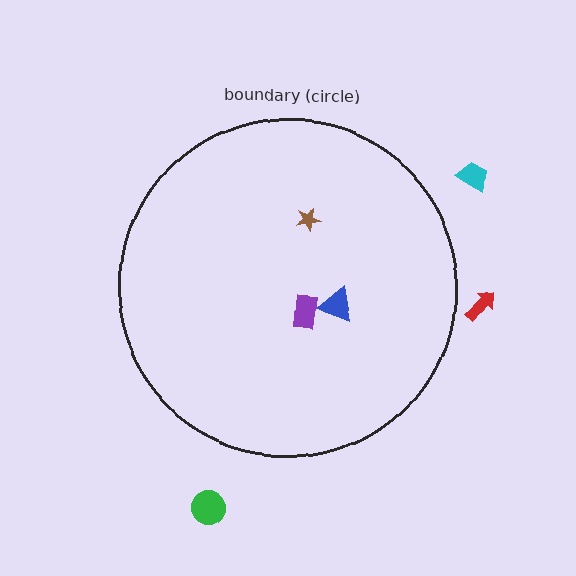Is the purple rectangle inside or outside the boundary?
Inside.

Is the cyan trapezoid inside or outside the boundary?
Outside.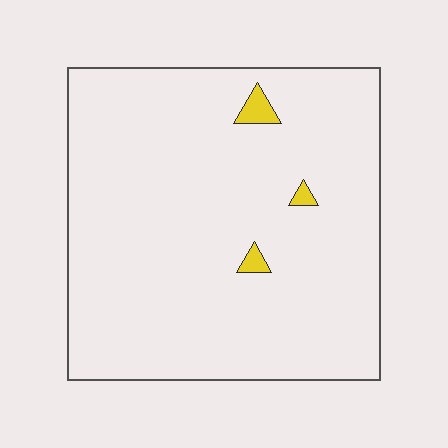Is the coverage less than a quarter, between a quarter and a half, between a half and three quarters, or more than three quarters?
Less than a quarter.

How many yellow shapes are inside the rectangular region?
3.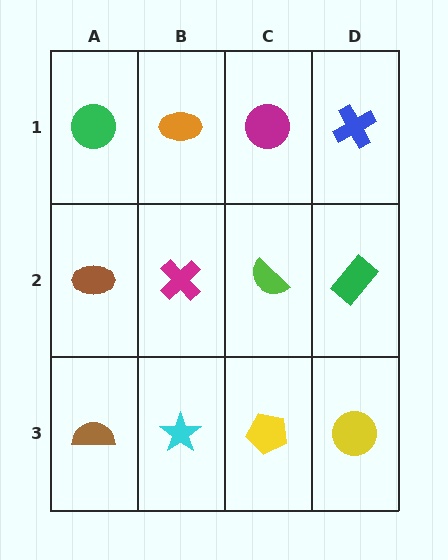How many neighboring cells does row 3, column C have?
3.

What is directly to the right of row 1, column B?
A magenta circle.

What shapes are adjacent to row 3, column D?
A green rectangle (row 2, column D), a yellow pentagon (row 3, column C).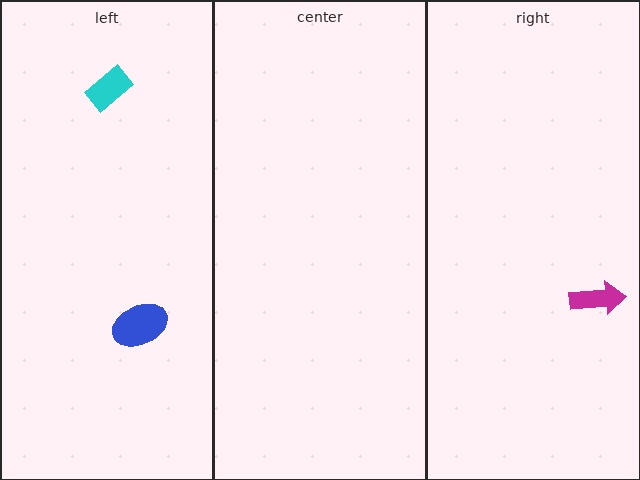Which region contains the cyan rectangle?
The left region.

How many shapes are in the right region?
1.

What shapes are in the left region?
The cyan rectangle, the blue ellipse.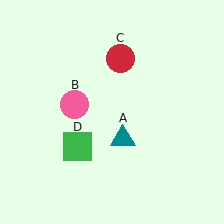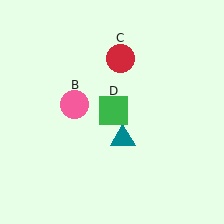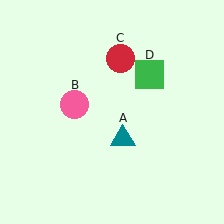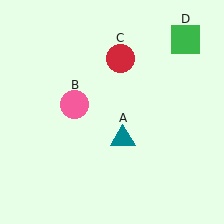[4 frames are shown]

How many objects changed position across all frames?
1 object changed position: green square (object D).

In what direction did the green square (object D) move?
The green square (object D) moved up and to the right.